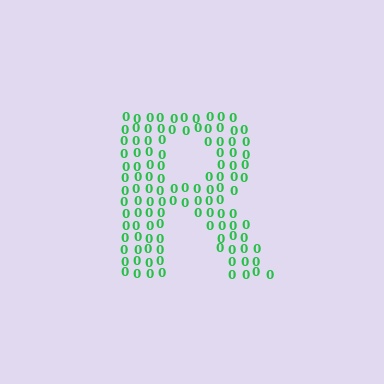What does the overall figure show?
The overall figure shows the letter R.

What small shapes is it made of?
It is made of small digit 0's.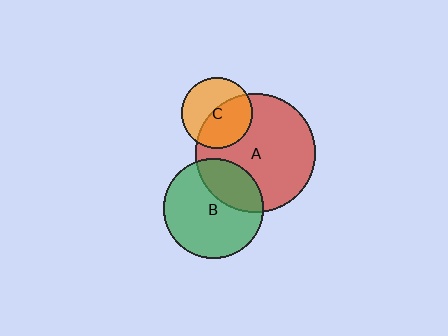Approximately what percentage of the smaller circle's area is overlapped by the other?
Approximately 50%.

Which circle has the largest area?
Circle A (red).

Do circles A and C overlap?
Yes.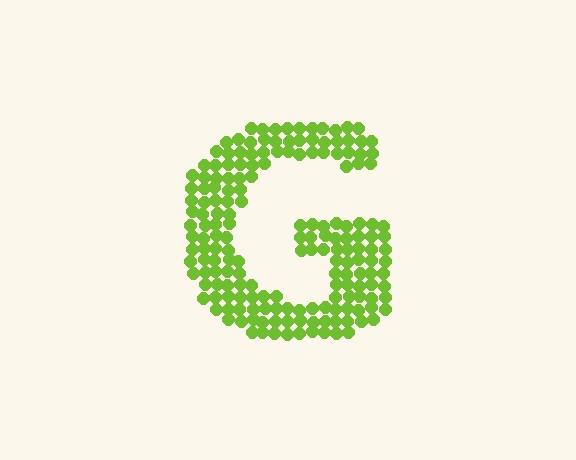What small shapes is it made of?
It is made of small circles.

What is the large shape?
The large shape is the letter G.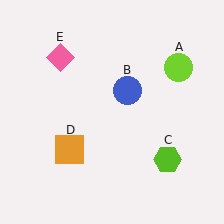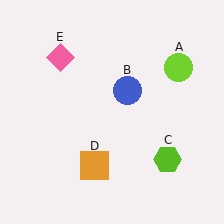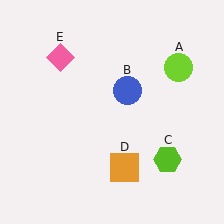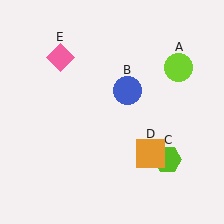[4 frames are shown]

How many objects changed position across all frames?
1 object changed position: orange square (object D).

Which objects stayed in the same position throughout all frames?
Lime circle (object A) and blue circle (object B) and lime hexagon (object C) and pink diamond (object E) remained stationary.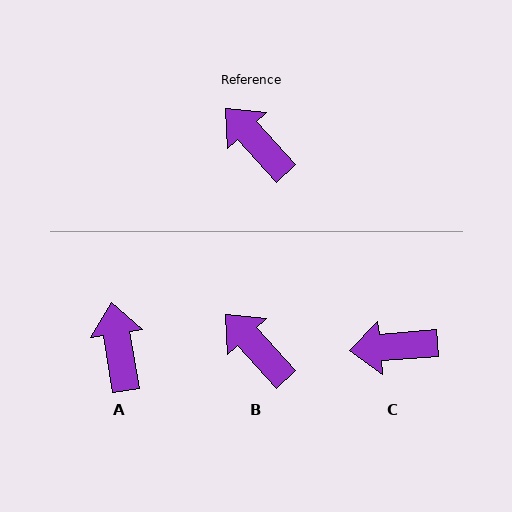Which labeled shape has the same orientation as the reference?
B.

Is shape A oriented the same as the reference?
No, it is off by about 33 degrees.